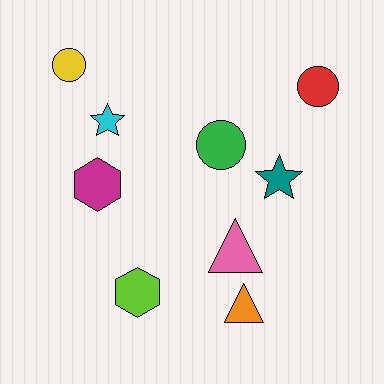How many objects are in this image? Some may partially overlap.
There are 9 objects.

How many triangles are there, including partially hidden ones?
There are 2 triangles.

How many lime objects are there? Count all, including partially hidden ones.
There is 1 lime object.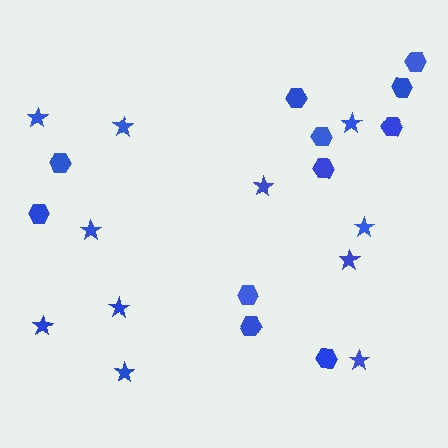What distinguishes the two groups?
There are 2 groups: one group of stars (11) and one group of hexagons (11).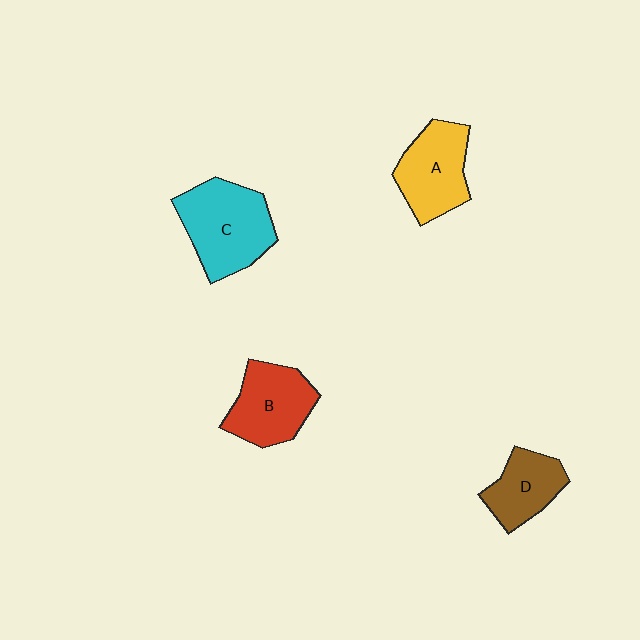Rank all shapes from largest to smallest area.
From largest to smallest: C (cyan), B (red), A (yellow), D (brown).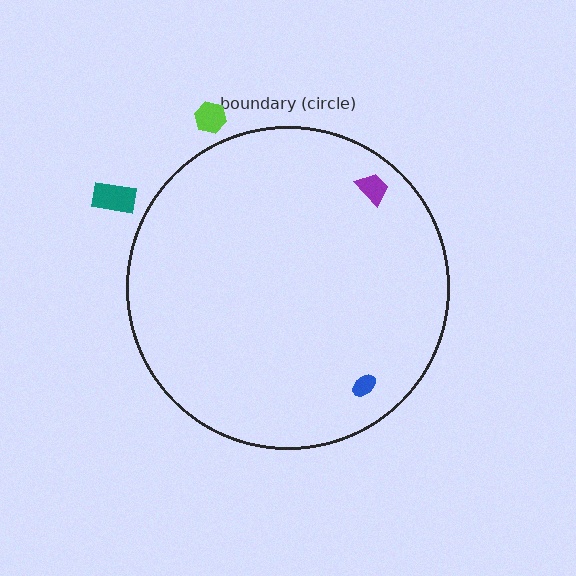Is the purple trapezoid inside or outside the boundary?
Inside.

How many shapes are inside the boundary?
2 inside, 2 outside.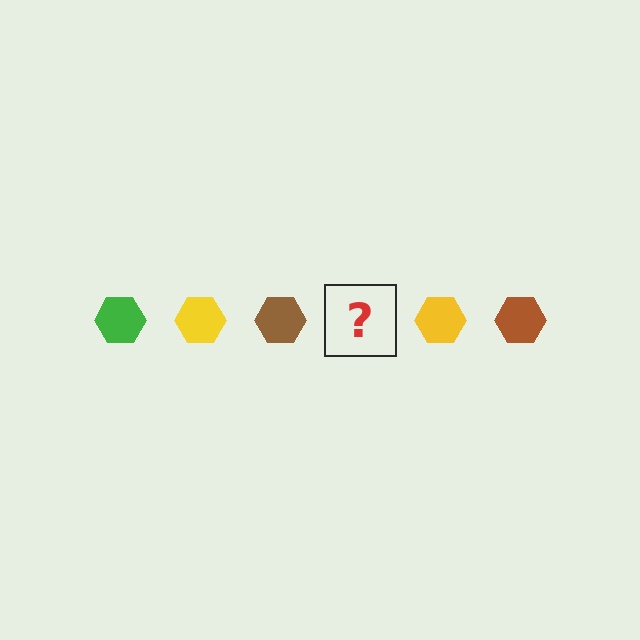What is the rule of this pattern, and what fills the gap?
The rule is that the pattern cycles through green, yellow, brown hexagons. The gap should be filled with a green hexagon.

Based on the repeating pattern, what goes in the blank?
The blank should be a green hexagon.